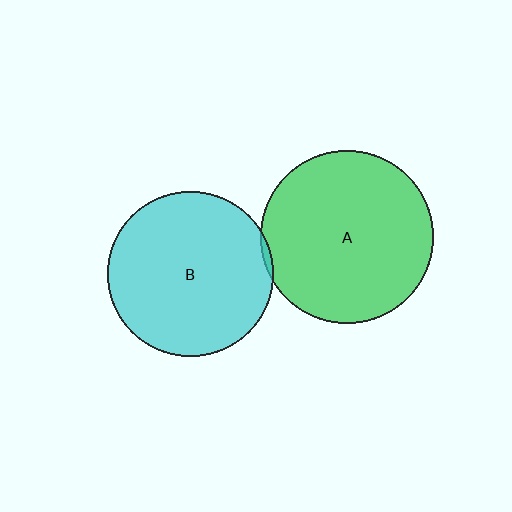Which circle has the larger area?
Circle A (green).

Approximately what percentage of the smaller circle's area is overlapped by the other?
Approximately 5%.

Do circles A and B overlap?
Yes.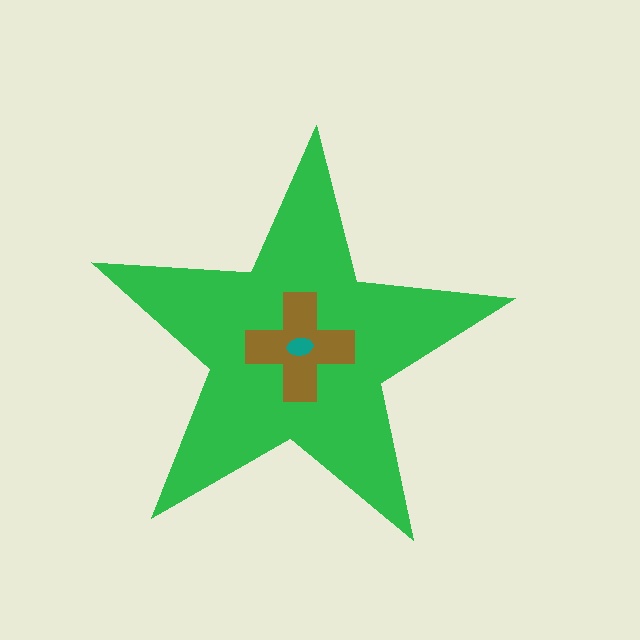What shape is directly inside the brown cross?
The teal ellipse.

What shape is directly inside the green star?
The brown cross.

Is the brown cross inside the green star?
Yes.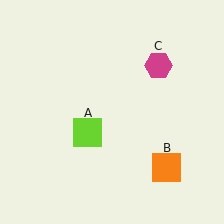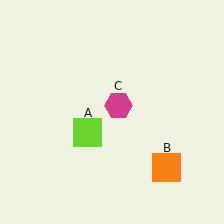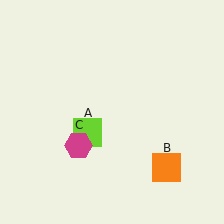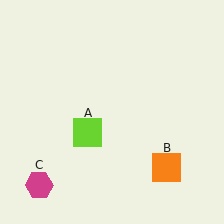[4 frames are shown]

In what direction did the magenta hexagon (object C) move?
The magenta hexagon (object C) moved down and to the left.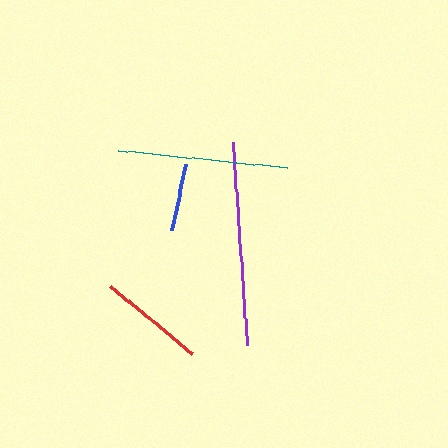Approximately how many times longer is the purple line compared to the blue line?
The purple line is approximately 3.0 times the length of the blue line.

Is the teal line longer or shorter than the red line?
The teal line is longer than the red line.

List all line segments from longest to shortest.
From longest to shortest: purple, teal, red, blue.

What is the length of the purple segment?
The purple segment is approximately 203 pixels long.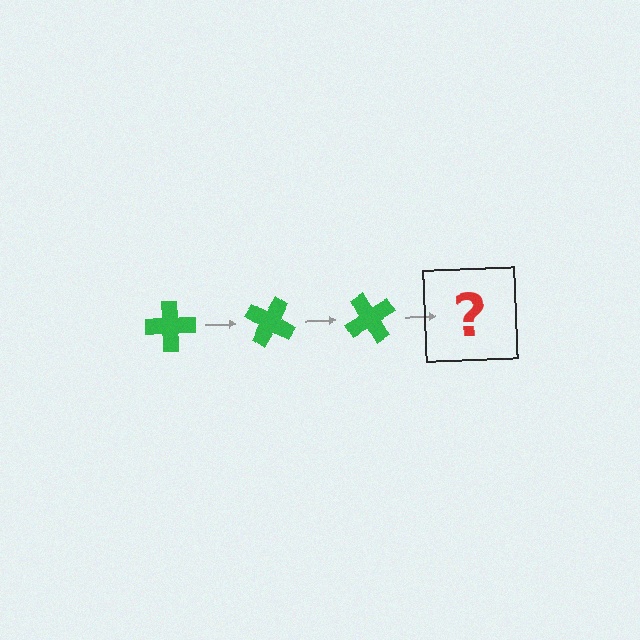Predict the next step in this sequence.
The next step is a green cross rotated 90 degrees.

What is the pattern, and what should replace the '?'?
The pattern is that the cross rotates 30 degrees each step. The '?' should be a green cross rotated 90 degrees.